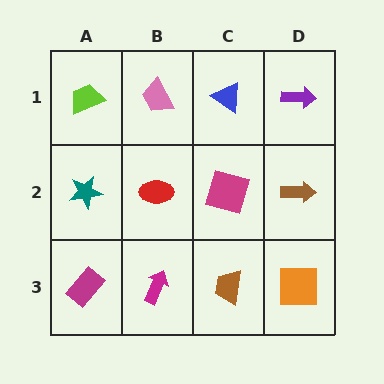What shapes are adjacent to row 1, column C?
A magenta square (row 2, column C), a pink trapezoid (row 1, column B), a purple arrow (row 1, column D).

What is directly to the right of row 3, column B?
A brown trapezoid.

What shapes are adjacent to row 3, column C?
A magenta square (row 2, column C), a magenta arrow (row 3, column B), an orange square (row 3, column D).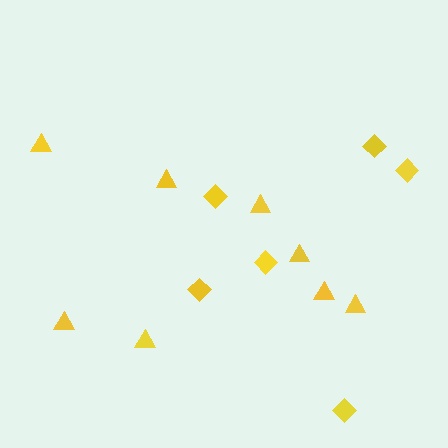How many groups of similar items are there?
There are 2 groups: one group of triangles (8) and one group of diamonds (6).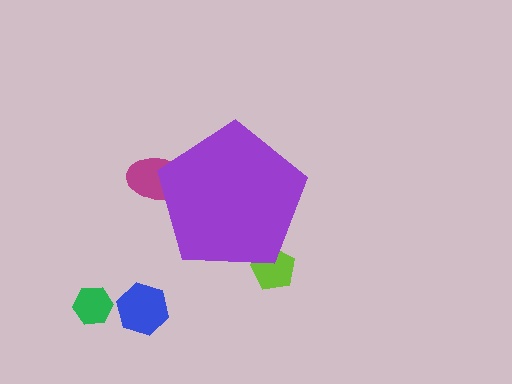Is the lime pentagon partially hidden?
Yes, the lime pentagon is partially hidden behind the purple pentagon.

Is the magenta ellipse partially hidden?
Yes, the magenta ellipse is partially hidden behind the purple pentagon.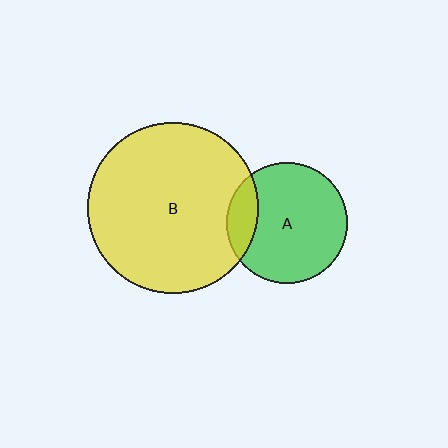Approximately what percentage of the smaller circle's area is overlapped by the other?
Approximately 15%.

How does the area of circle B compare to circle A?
Approximately 2.0 times.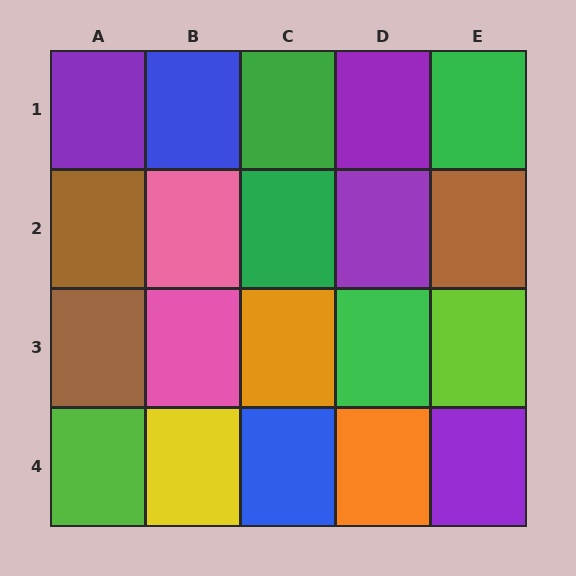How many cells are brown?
3 cells are brown.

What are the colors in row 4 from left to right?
Lime, yellow, blue, orange, purple.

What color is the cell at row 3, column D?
Green.